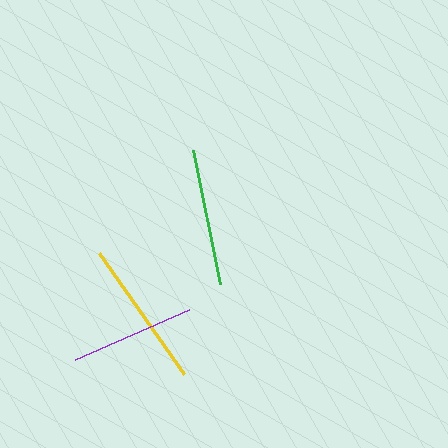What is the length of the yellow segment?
The yellow segment is approximately 148 pixels long.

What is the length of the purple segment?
The purple segment is approximately 125 pixels long.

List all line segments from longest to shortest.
From longest to shortest: yellow, green, purple.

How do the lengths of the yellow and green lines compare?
The yellow and green lines are approximately the same length.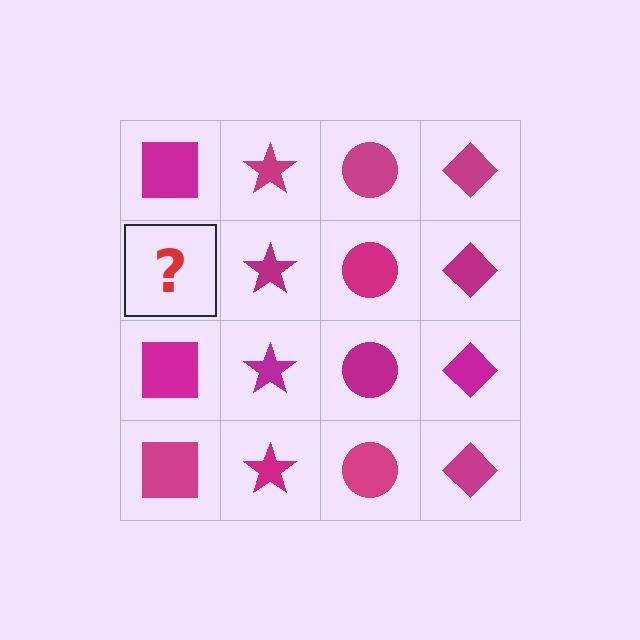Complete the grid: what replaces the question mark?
The question mark should be replaced with a magenta square.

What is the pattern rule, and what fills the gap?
The rule is that each column has a consistent shape. The gap should be filled with a magenta square.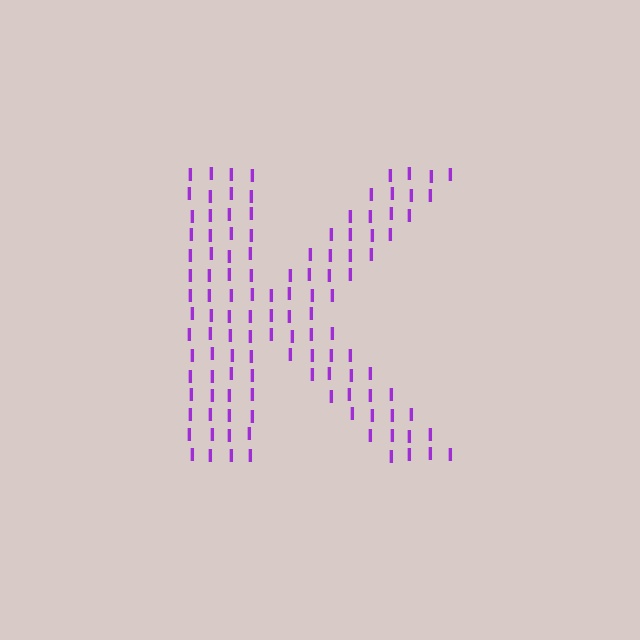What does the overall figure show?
The overall figure shows the letter K.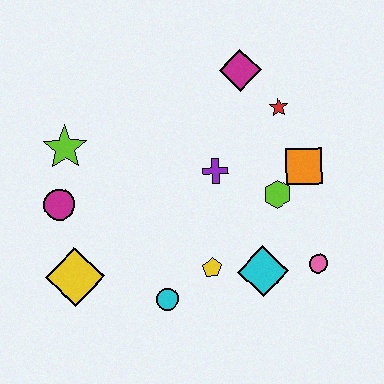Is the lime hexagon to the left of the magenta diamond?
No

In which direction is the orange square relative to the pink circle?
The orange square is above the pink circle.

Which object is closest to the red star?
The magenta diamond is closest to the red star.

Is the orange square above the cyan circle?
Yes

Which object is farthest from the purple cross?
The yellow diamond is farthest from the purple cross.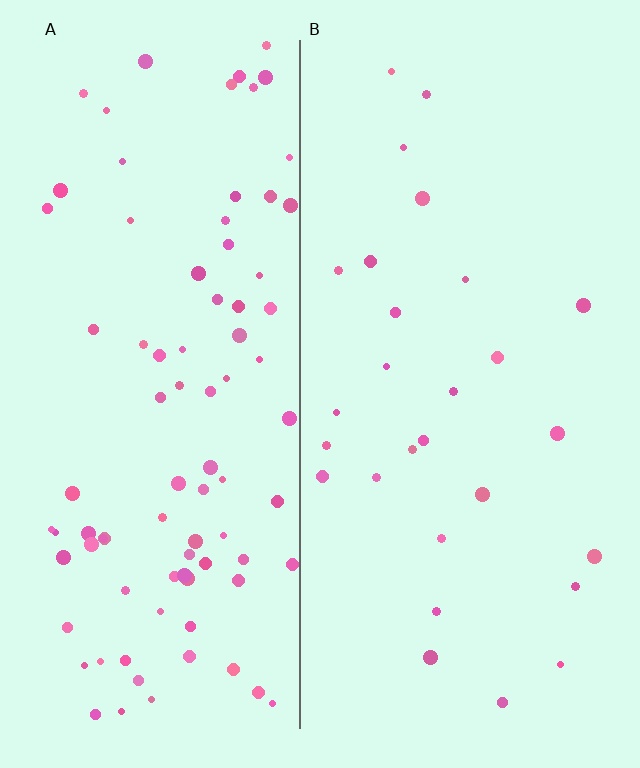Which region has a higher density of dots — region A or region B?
A (the left).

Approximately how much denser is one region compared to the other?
Approximately 3.1× — region A over region B.